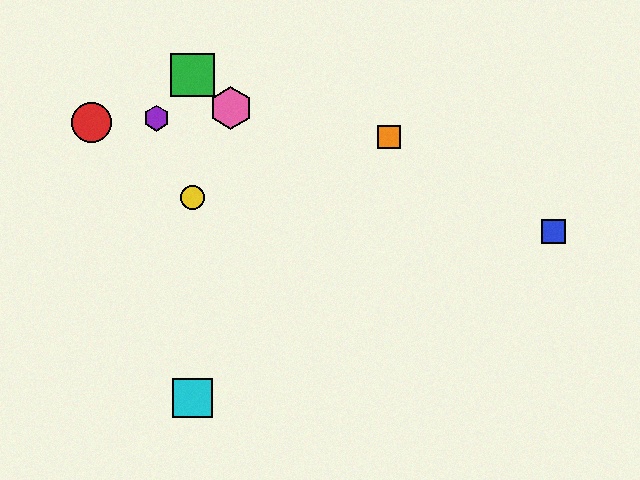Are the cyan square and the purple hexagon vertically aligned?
No, the cyan square is at x≈193 and the purple hexagon is at x≈157.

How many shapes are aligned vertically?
3 shapes (the green square, the yellow circle, the cyan square) are aligned vertically.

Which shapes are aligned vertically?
The green square, the yellow circle, the cyan square are aligned vertically.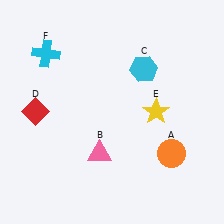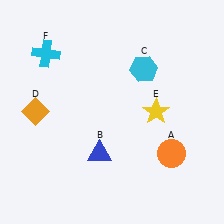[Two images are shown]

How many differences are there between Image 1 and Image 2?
There are 2 differences between the two images.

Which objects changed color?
B changed from pink to blue. D changed from red to orange.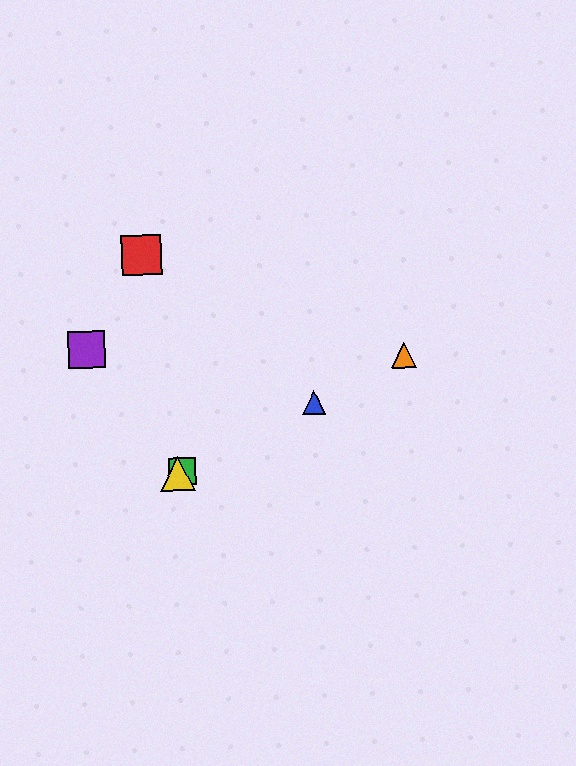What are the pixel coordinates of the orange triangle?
The orange triangle is at (404, 355).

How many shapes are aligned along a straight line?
4 shapes (the blue triangle, the green square, the yellow triangle, the orange triangle) are aligned along a straight line.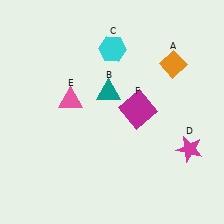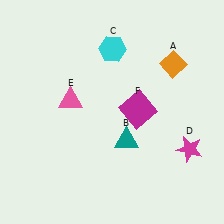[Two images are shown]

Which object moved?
The teal triangle (B) moved down.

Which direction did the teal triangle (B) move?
The teal triangle (B) moved down.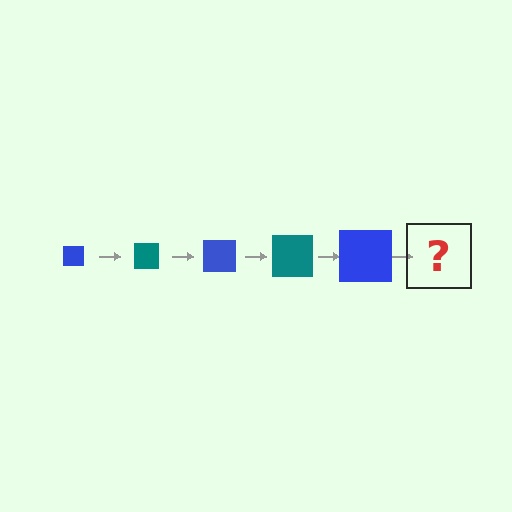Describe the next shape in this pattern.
It should be a teal square, larger than the previous one.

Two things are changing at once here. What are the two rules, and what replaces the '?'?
The two rules are that the square grows larger each step and the color cycles through blue and teal. The '?' should be a teal square, larger than the previous one.